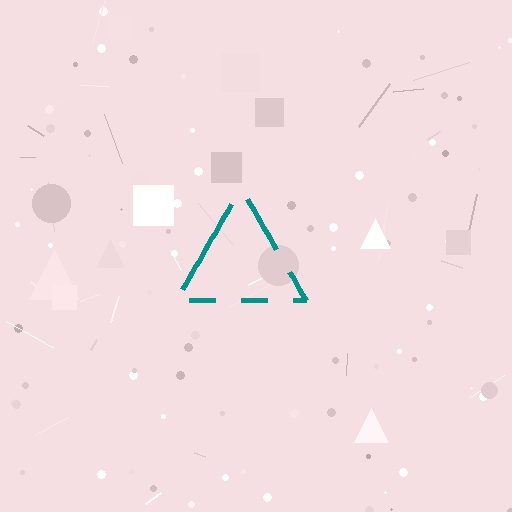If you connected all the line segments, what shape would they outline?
They would outline a triangle.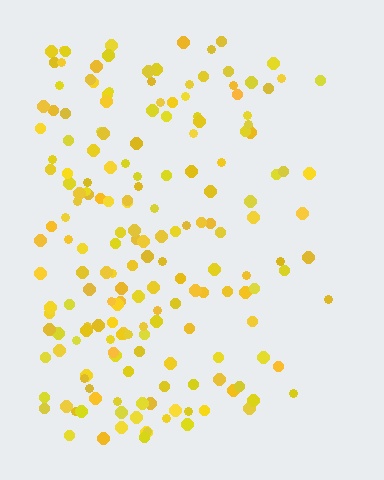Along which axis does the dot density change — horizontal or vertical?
Horizontal.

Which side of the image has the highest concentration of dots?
The left.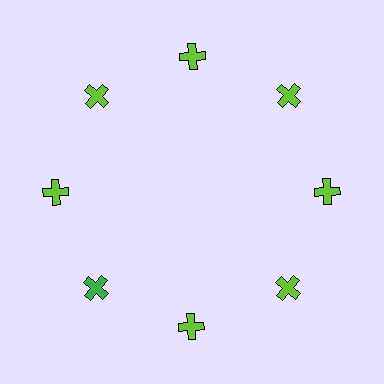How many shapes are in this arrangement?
There are 8 shapes arranged in a ring pattern.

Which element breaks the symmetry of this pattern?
The green cross at roughly the 8 o'clock position breaks the symmetry. All other shapes are lime crosses.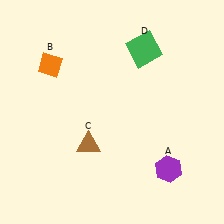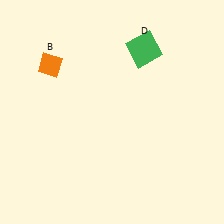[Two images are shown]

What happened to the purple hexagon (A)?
The purple hexagon (A) was removed in Image 2. It was in the bottom-right area of Image 1.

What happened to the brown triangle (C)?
The brown triangle (C) was removed in Image 2. It was in the bottom-left area of Image 1.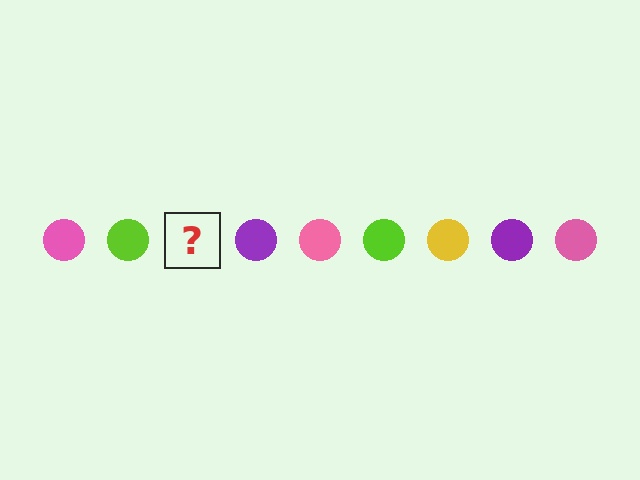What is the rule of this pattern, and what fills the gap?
The rule is that the pattern cycles through pink, lime, yellow, purple circles. The gap should be filled with a yellow circle.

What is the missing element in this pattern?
The missing element is a yellow circle.